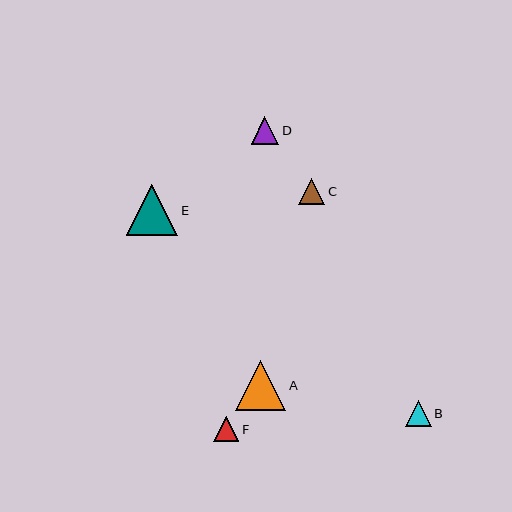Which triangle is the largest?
Triangle E is the largest with a size of approximately 51 pixels.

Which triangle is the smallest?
Triangle F is the smallest with a size of approximately 25 pixels.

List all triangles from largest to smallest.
From largest to smallest: E, A, D, C, B, F.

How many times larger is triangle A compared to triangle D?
Triangle A is approximately 1.8 times the size of triangle D.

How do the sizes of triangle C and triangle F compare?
Triangle C and triangle F are approximately the same size.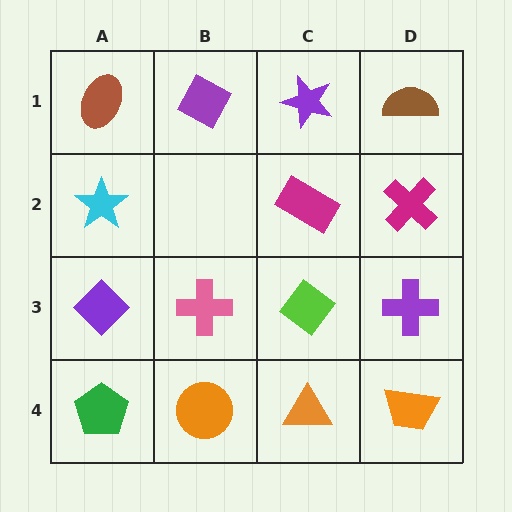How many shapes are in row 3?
4 shapes.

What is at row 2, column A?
A cyan star.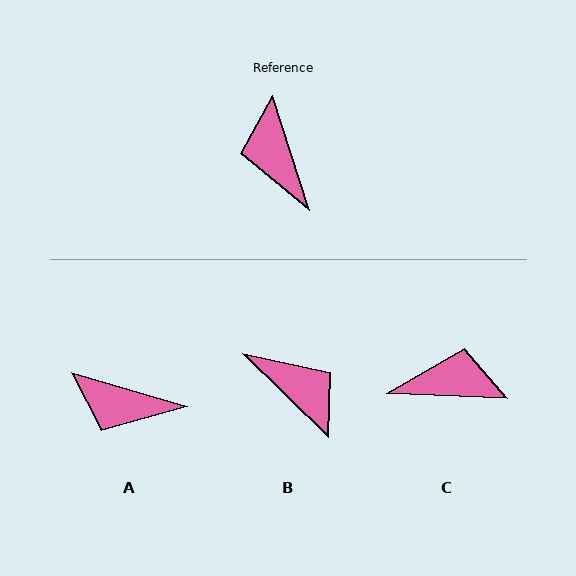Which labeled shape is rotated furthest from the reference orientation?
B, about 153 degrees away.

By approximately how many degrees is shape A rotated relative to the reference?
Approximately 56 degrees counter-clockwise.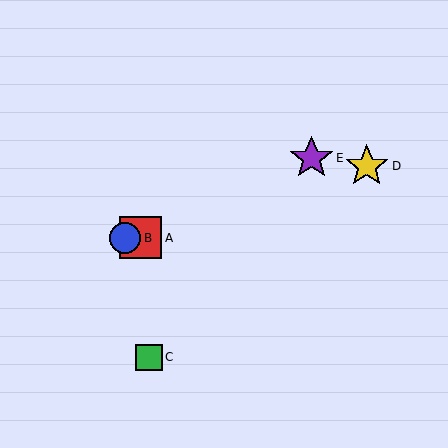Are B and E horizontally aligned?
No, B is at y≈238 and E is at y≈158.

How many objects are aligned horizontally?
2 objects (A, B) are aligned horizontally.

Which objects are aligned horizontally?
Objects A, B are aligned horizontally.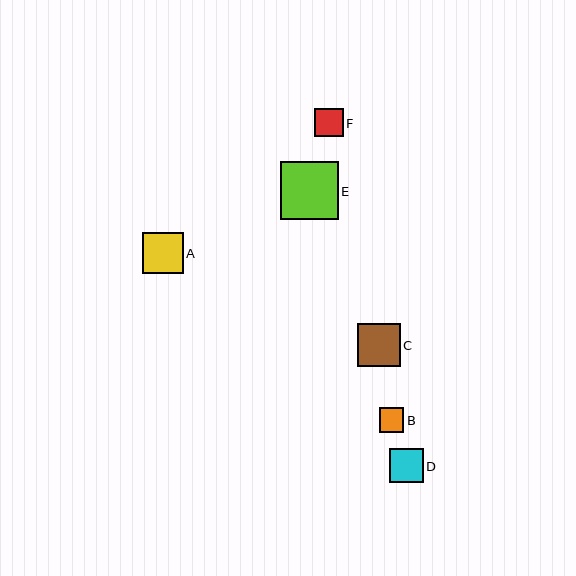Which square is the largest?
Square E is the largest with a size of approximately 58 pixels.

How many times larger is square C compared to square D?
Square C is approximately 1.3 times the size of square D.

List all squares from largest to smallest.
From largest to smallest: E, C, A, D, F, B.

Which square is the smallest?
Square B is the smallest with a size of approximately 25 pixels.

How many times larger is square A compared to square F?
Square A is approximately 1.4 times the size of square F.